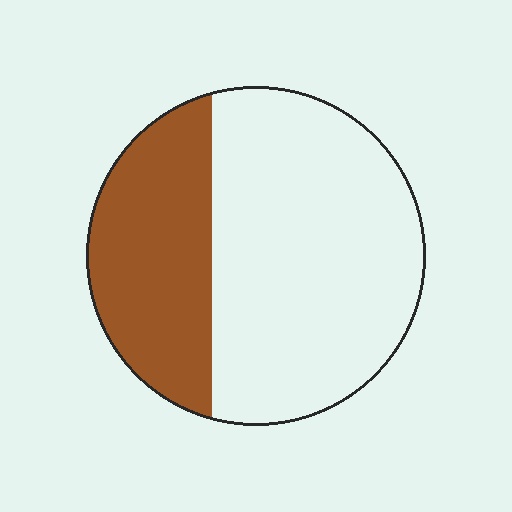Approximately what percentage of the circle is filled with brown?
Approximately 35%.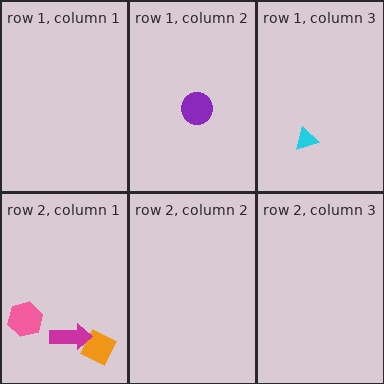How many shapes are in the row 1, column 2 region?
1.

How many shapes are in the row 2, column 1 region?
3.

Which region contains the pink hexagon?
The row 2, column 1 region.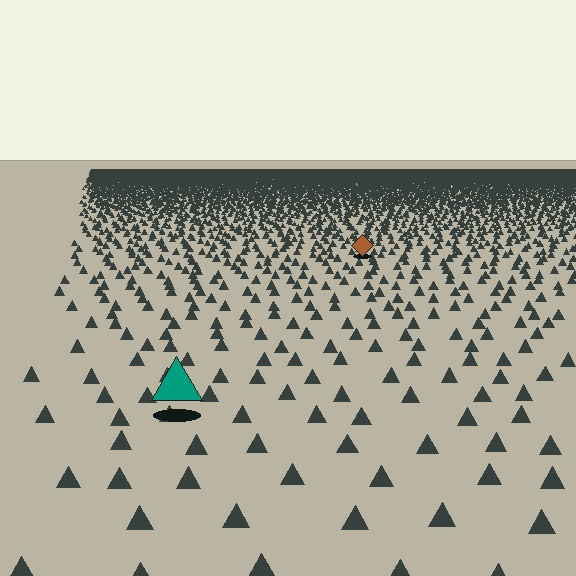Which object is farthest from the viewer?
The brown diamond is farthest from the viewer. It appears smaller and the ground texture around it is denser.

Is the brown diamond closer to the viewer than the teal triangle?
No. The teal triangle is closer — you can tell from the texture gradient: the ground texture is coarser near it.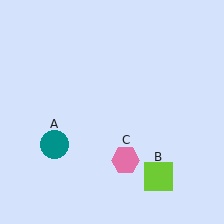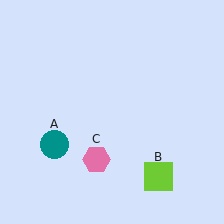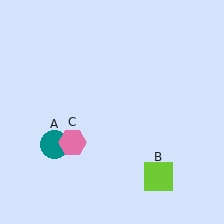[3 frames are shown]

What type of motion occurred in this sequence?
The pink hexagon (object C) rotated clockwise around the center of the scene.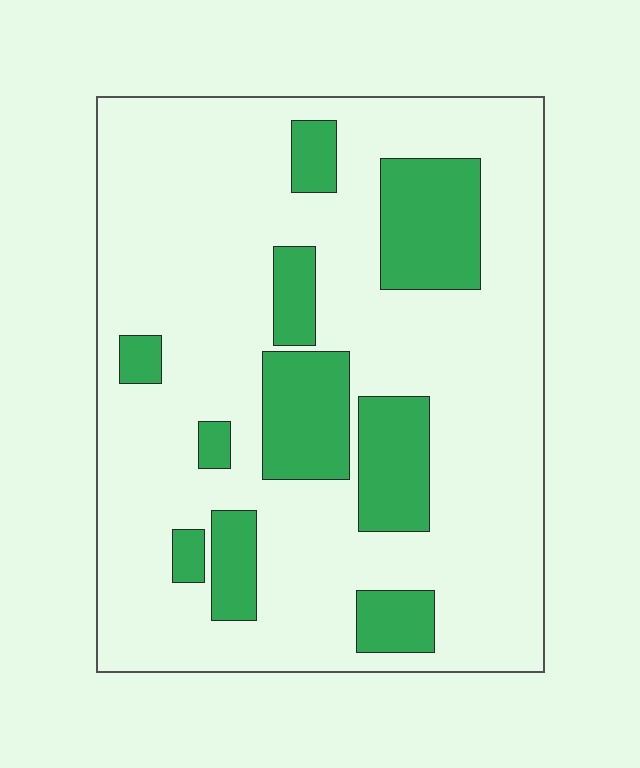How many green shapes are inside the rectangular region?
10.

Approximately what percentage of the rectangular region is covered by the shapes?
Approximately 20%.